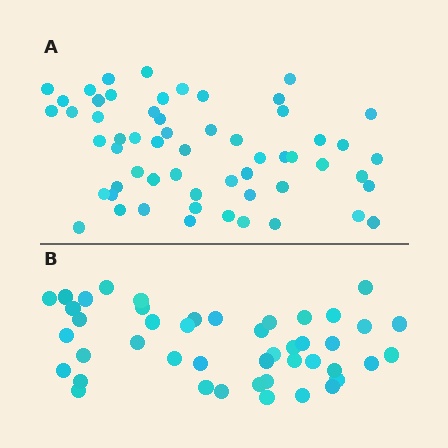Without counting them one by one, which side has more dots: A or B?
Region A (the top region) has more dots.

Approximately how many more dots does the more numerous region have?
Region A has approximately 15 more dots than region B.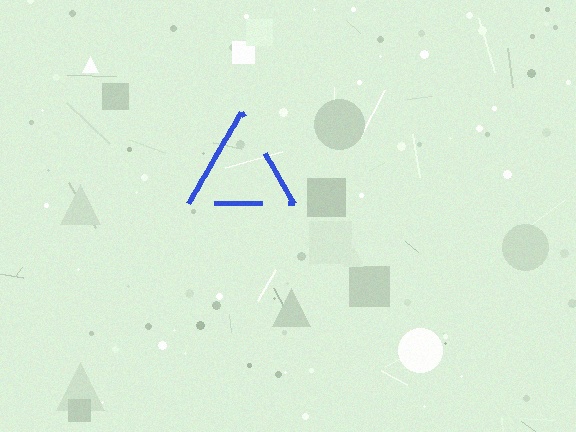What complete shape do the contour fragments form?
The contour fragments form a triangle.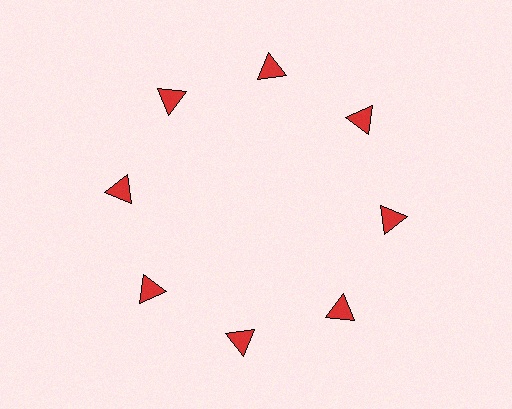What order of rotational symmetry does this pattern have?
This pattern has 8-fold rotational symmetry.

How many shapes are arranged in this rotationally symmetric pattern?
There are 8 shapes, arranged in 8 groups of 1.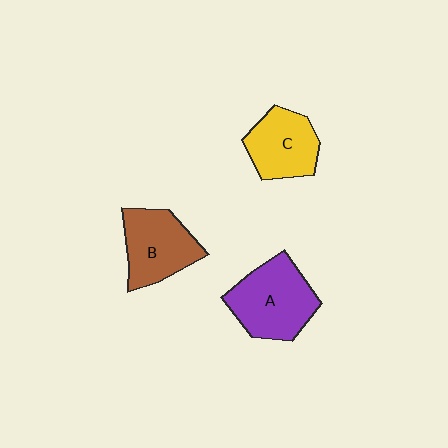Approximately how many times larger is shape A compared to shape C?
Approximately 1.3 times.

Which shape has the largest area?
Shape A (purple).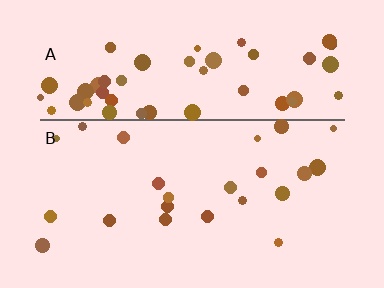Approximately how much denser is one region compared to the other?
Approximately 2.6× — region A over region B.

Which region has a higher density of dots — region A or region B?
A (the top).